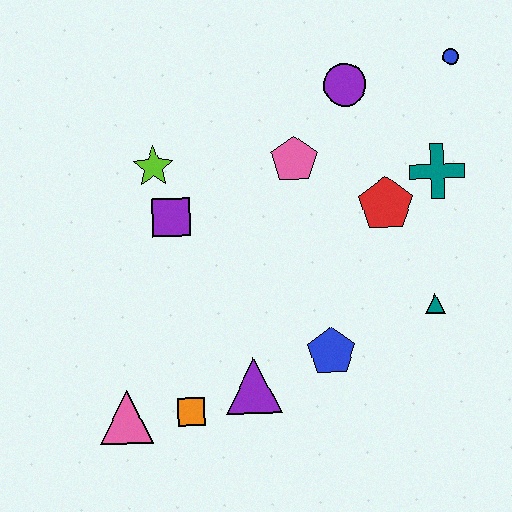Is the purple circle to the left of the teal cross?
Yes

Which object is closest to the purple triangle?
The orange square is closest to the purple triangle.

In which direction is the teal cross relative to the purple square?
The teal cross is to the right of the purple square.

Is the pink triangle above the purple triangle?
No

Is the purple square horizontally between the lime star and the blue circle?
Yes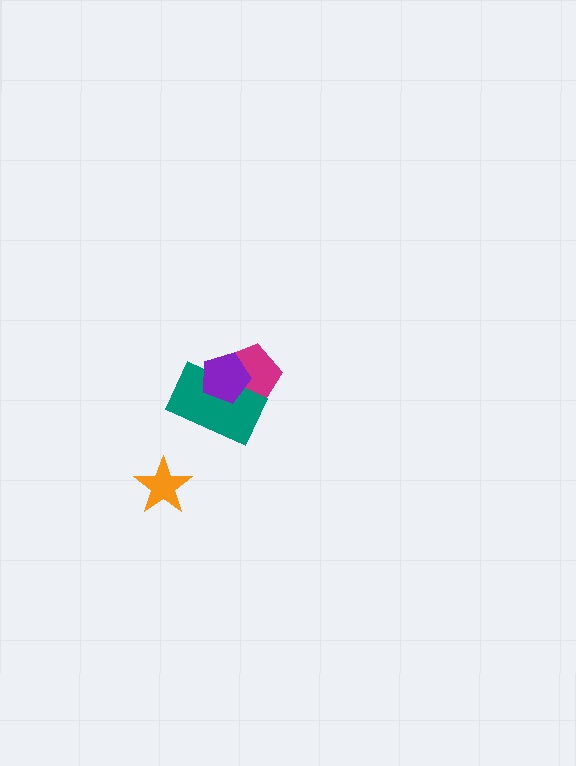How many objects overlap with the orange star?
0 objects overlap with the orange star.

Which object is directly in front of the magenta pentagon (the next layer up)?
The teal rectangle is directly in front of the magenta pentagon.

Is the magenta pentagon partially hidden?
Yes, it is partially covered by another shape.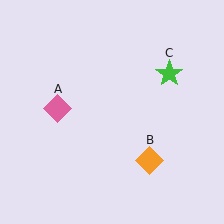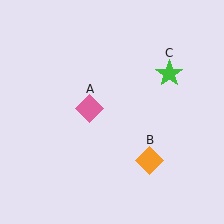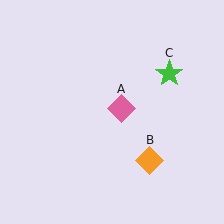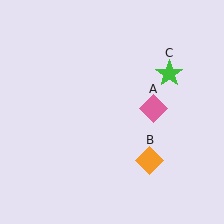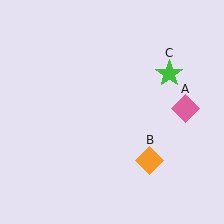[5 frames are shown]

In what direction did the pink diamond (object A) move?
The pink diamond (object A) moved right.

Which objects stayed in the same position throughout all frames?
Orange diamond (object B) and green star (object C) remained stationary.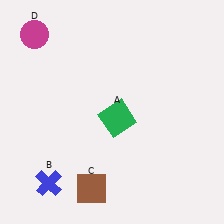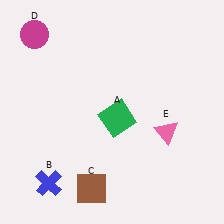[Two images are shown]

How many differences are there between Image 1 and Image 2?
There is 1 difference between the two images.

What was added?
A pink triangle (E) was added in Image 2.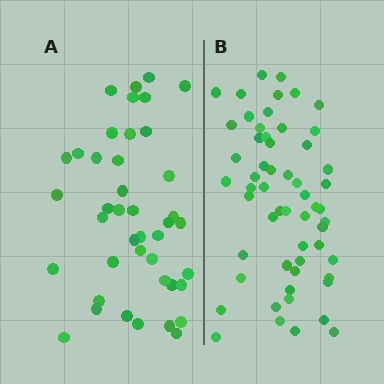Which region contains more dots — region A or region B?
Region B (the right region) has more dots.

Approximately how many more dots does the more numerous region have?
Region B has approximately 15 more dots than region A.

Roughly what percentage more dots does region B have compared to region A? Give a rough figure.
About 35% more.